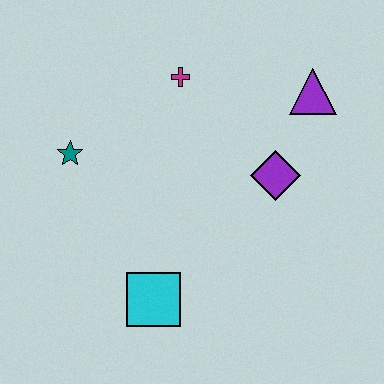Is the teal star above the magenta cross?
No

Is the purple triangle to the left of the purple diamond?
No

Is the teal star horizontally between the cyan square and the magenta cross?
No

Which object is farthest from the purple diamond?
The teal star is farthest from the purple diamond.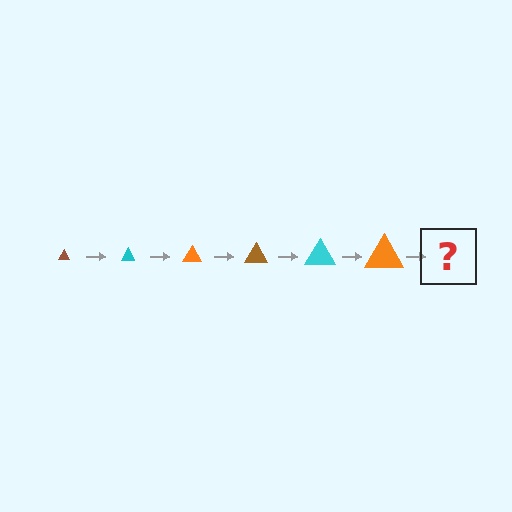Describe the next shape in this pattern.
It should be a brown triangle, larger than the previous one.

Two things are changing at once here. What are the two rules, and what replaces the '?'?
The two rules are that the triangle grows larger each step and the color cycles through brown, cyan, and orange. The '?' should be a brown triangle, larger than the previous one.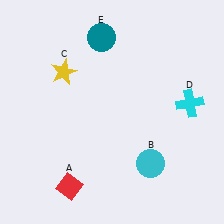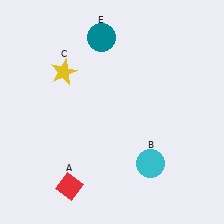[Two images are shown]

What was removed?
The cyan cross (D) was removed in Image 2.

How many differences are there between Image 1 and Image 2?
There is 1 difference between the two images.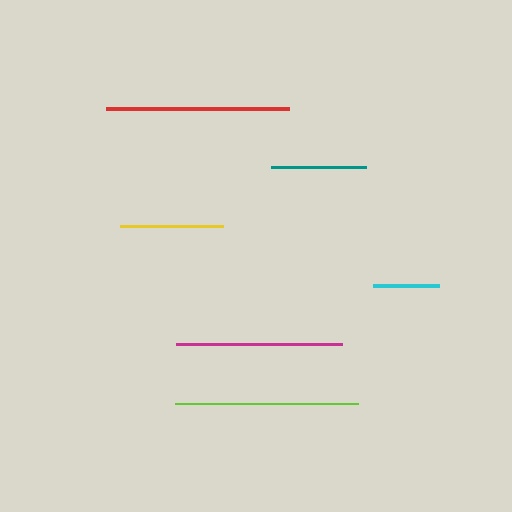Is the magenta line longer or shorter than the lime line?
The lime line is longer than the magenta line.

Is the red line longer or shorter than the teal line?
The red line is longer than the teal line.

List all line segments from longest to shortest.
From longest to shortest: red, lime, magenta, yellow, teal, cyan.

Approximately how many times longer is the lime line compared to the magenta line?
The lime line is approximately 1.1 times the length of the magenta line.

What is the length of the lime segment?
The lime segment is approximately 183 pixels long.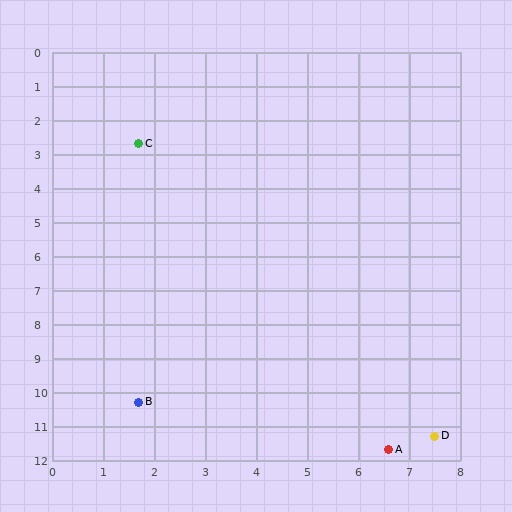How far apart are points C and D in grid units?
Points C and D are about 10.4 grid units apart.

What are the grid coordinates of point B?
Point B is at approximately (1.7, 10.3).